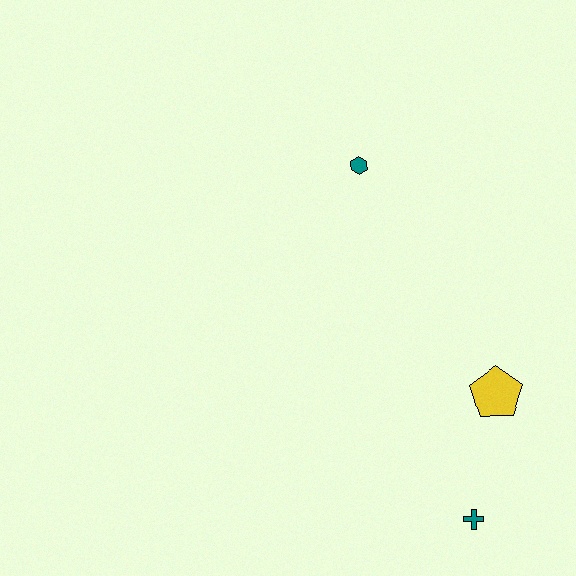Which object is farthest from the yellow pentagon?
The teal hexagon is farthest from the yellow pentagon.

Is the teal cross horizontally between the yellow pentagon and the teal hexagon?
Yes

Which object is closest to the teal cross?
The yellow pentagon is closest to the teal cross.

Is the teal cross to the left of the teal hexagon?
No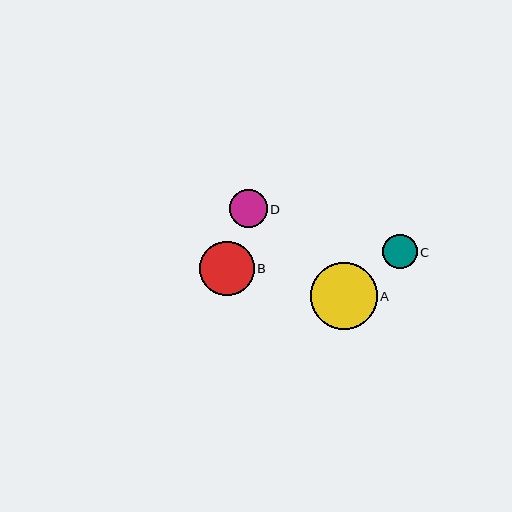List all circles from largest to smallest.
From largest to smallest: A, B, D, C.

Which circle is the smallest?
Circle C is the smallest with a size of approximately 35 pixels.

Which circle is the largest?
Circle A is the largest with a size of approximately 67 pixels.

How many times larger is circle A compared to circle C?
Circle A is approximately 1.9 times the size of circle C.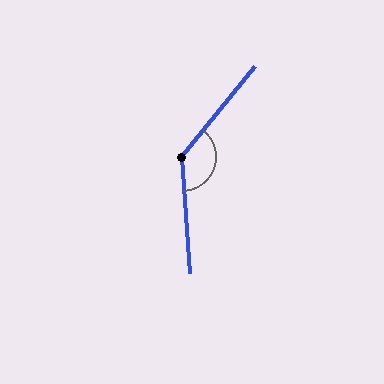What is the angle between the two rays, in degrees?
Approximately 137 degrees.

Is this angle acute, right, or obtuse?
It is obtuse.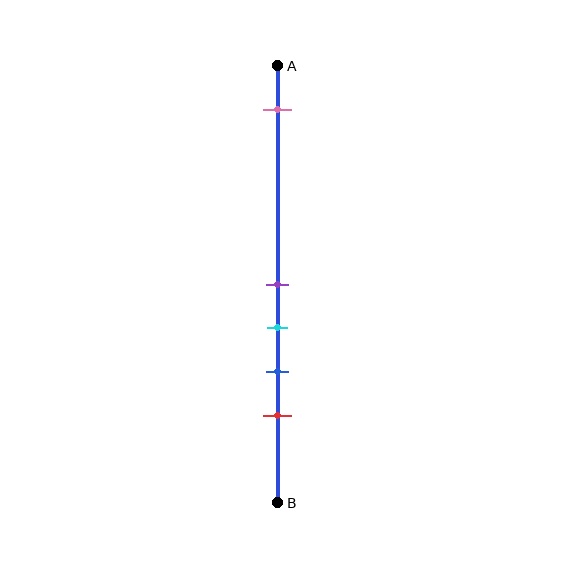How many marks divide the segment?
There are 5 marks dividing the segment.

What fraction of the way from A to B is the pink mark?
The pink mark is approximately 10% (0.1) of the way from A to B.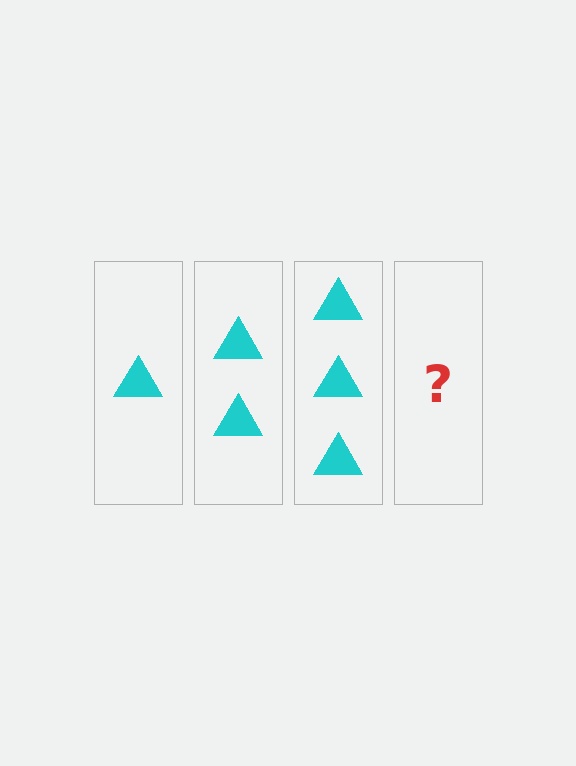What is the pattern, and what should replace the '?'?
The pattern is that each step adds one more triangle. The '?' should be 4 triangles.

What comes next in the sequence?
The next element should be 4 triangles.